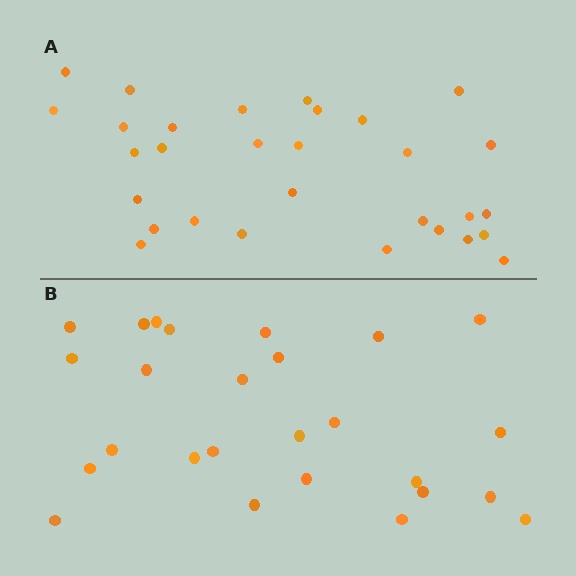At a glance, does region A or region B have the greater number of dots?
Region A (the top region) has more dots.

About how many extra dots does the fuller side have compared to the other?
Region A has about 4 more dots than region B.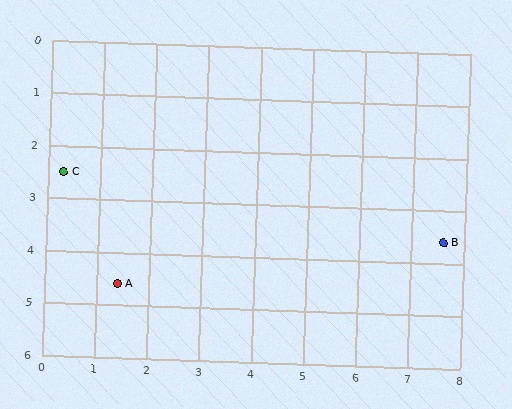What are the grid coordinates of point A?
Point A is at approximately (1.4, 4.6).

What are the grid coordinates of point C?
Point C is at approximately (0.3, 2.5).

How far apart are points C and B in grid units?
Points C and B are about 7.4 grid units apart.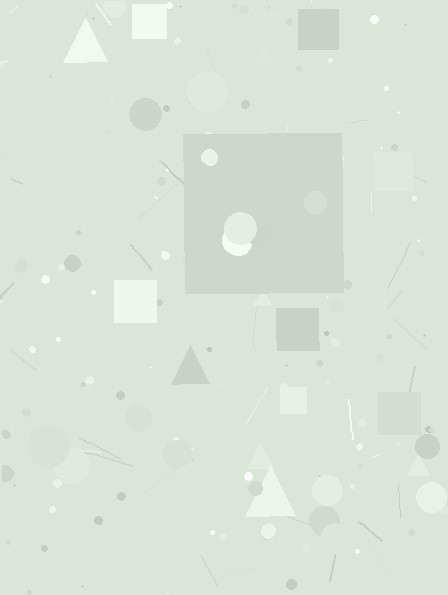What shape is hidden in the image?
A square is hidden in the image.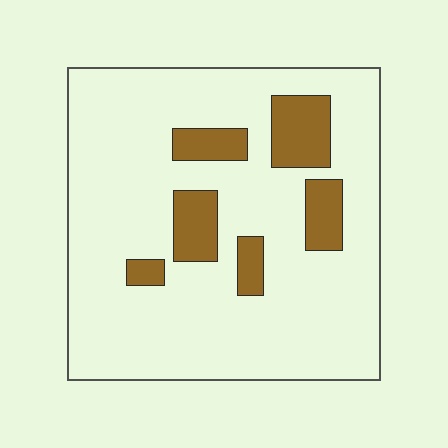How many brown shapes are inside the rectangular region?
6.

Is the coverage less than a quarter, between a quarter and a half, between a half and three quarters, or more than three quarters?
Less than a quarter.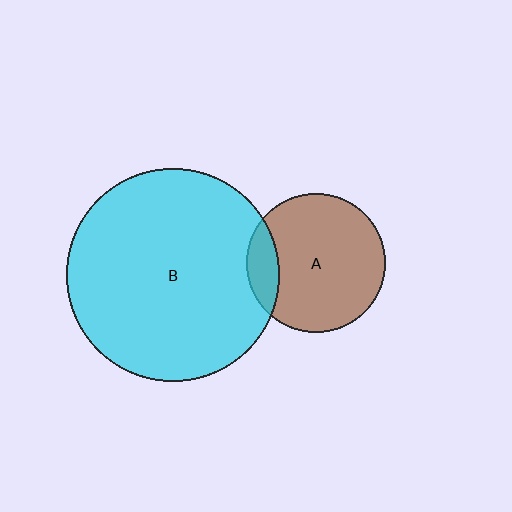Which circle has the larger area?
Circle B (cyan).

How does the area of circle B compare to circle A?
Approximately 2.3 times.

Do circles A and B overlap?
Yes.